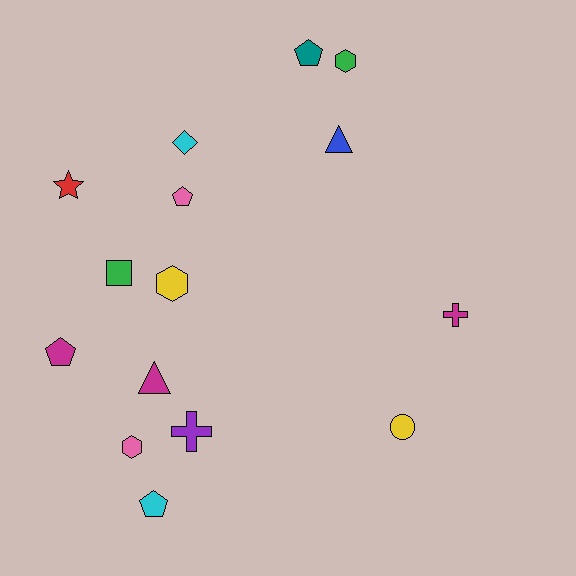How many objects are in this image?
There are 15 objects.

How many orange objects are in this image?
There are no orange objects.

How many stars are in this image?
There is 1 star.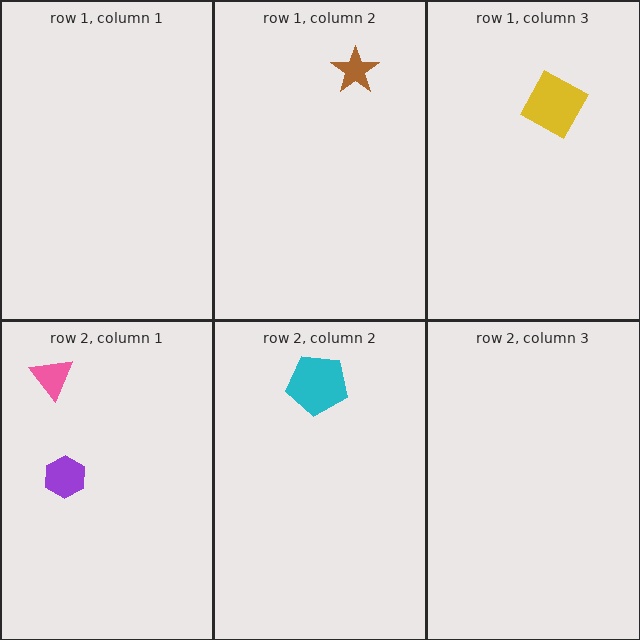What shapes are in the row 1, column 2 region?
The brown star.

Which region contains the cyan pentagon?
The row 2, column 2 region.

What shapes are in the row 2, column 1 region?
The purple hexagon, the pink triangle.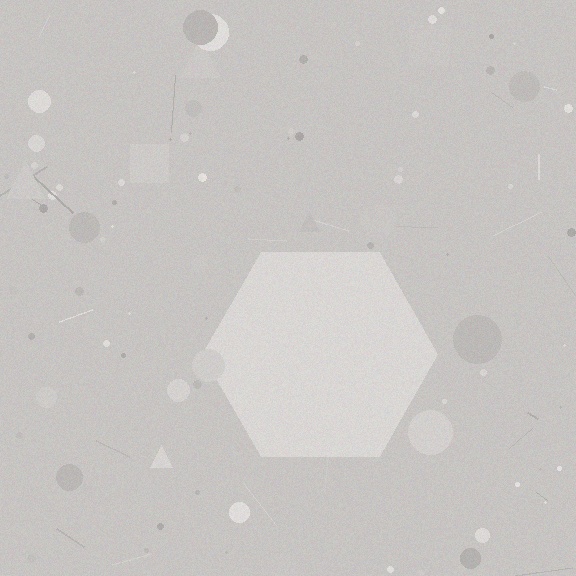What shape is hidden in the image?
A hexagon is hidden in the image.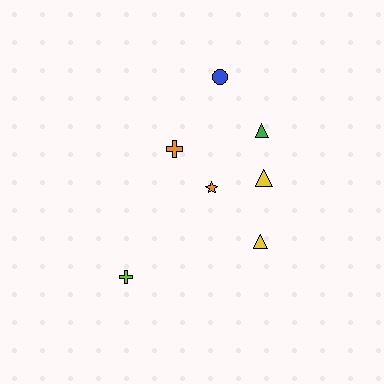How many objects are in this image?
There are 7 objects.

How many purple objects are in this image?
There are no purple objects.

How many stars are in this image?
There is 1 star.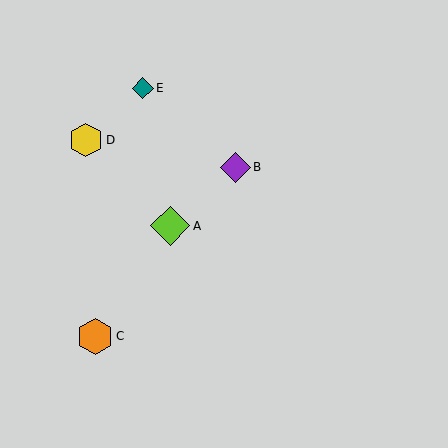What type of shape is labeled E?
Shape E is a teal diamond.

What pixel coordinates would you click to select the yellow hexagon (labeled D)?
Click at (86, 140) to select the yellow hexagon D.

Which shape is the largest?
The lime diamond (labeled A) is the largest.